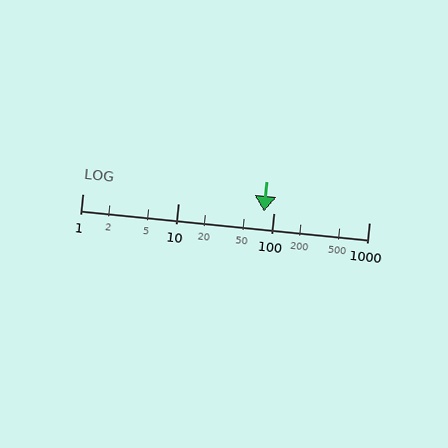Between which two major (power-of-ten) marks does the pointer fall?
The pointer is between 10 and 100.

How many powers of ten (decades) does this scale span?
The scale spans 3 decades, from 1 to 1000.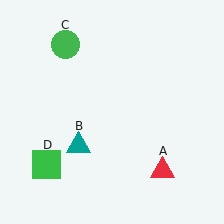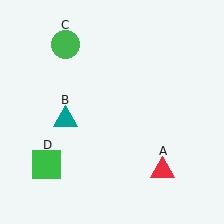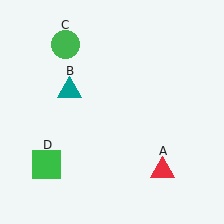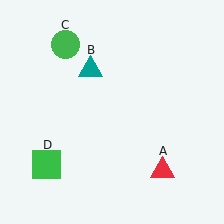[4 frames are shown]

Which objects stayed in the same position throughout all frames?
Red triangle (object A) and green circle (object C) and green square (object D) remained stationary.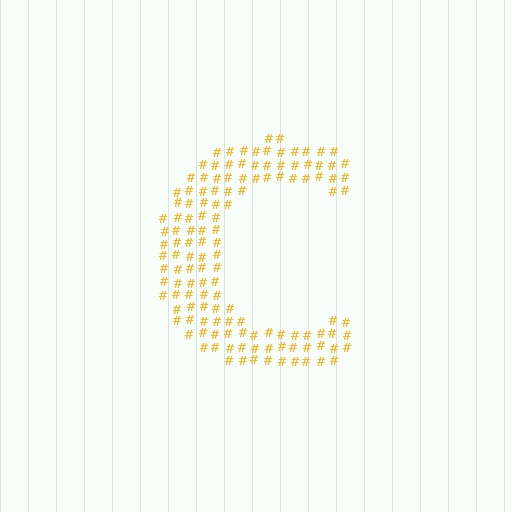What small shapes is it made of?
It is made of small hash symbols.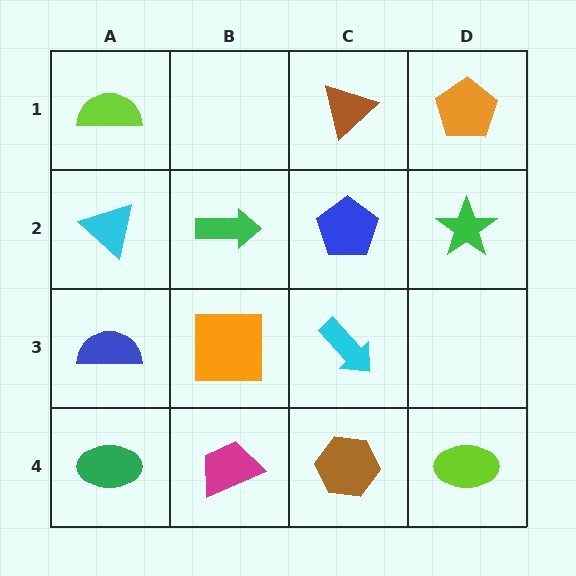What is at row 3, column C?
A cyan arrow.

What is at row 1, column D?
An orange pentagon.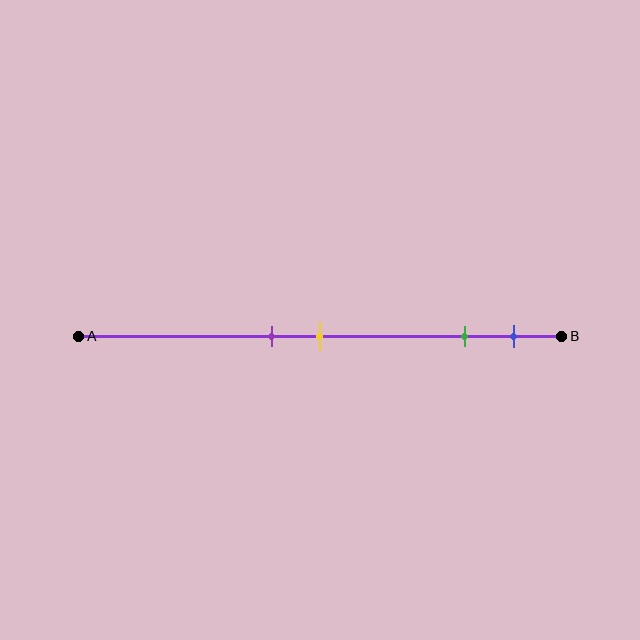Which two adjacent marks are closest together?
The purple and yellow marks are the closest adjacent pair.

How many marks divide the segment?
There are 4 marks dividing the segment.